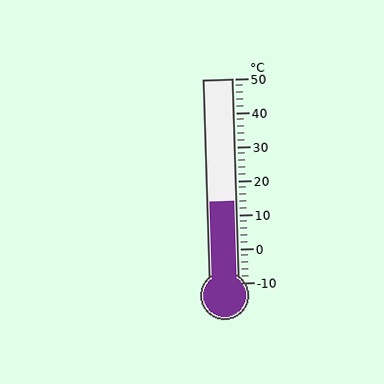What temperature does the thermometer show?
The thermometer shows approximately 14°C.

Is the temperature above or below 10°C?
The temperature is above 10°C.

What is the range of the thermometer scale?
The thermometer scale ranges from -10°C to 50°C.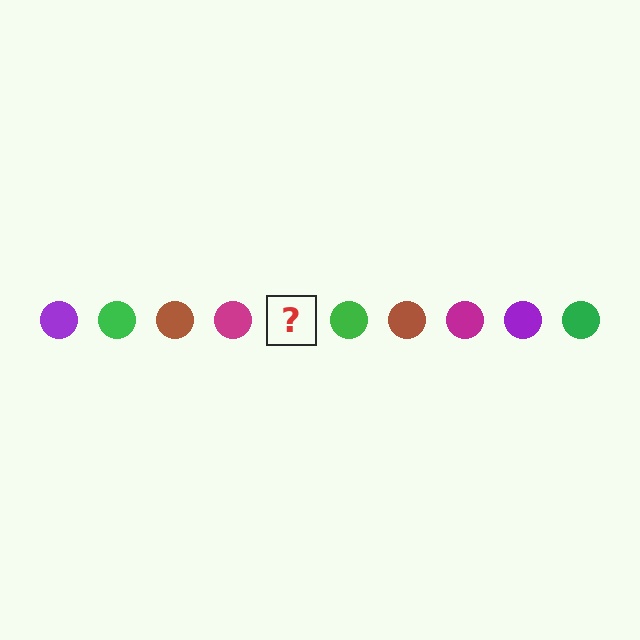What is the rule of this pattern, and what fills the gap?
The rule is that the pattern cycles through purple, green, brown, magenta circles. The gap should be filled with a purple circle.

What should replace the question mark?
The question mark should be replaced with a purple circle.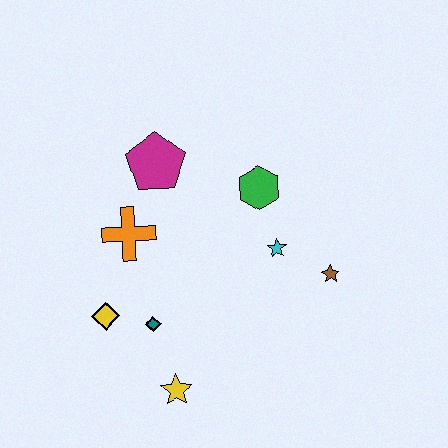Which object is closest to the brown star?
The cyan star is closest to the brown star.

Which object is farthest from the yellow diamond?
The brown star is farthest from the yellow diamond.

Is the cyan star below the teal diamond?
No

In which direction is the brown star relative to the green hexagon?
The brown star is below the green hexagon.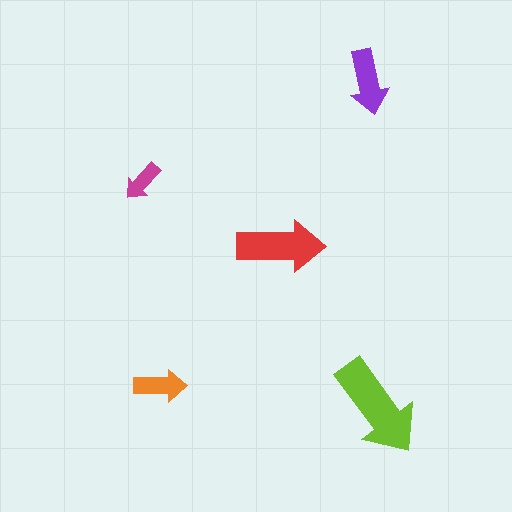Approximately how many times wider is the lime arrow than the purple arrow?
About 1.5 times wider.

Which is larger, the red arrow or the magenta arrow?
The red one.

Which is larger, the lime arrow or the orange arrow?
The lime one.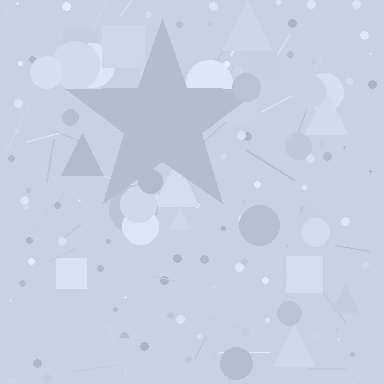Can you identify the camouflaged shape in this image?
The camouflaged shape is a star.